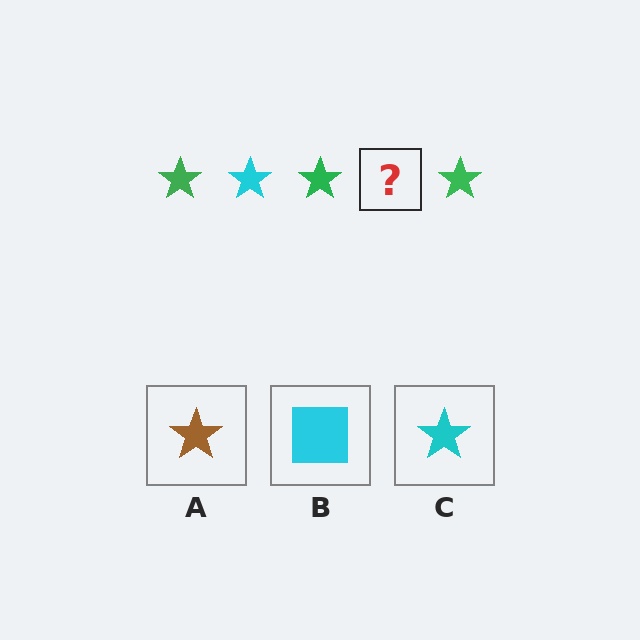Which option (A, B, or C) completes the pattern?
C.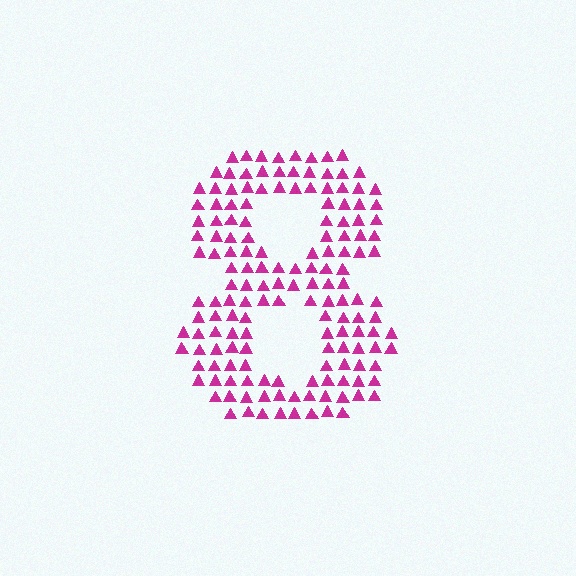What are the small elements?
The small elements are triangles.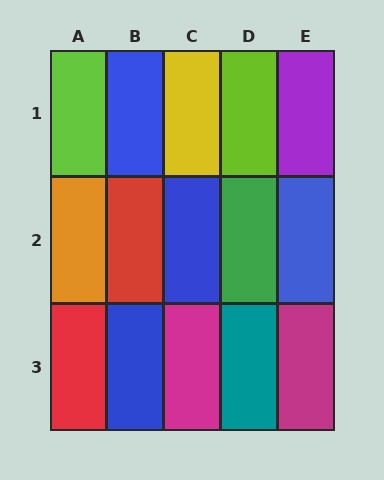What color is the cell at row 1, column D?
Lime.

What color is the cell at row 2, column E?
Blue.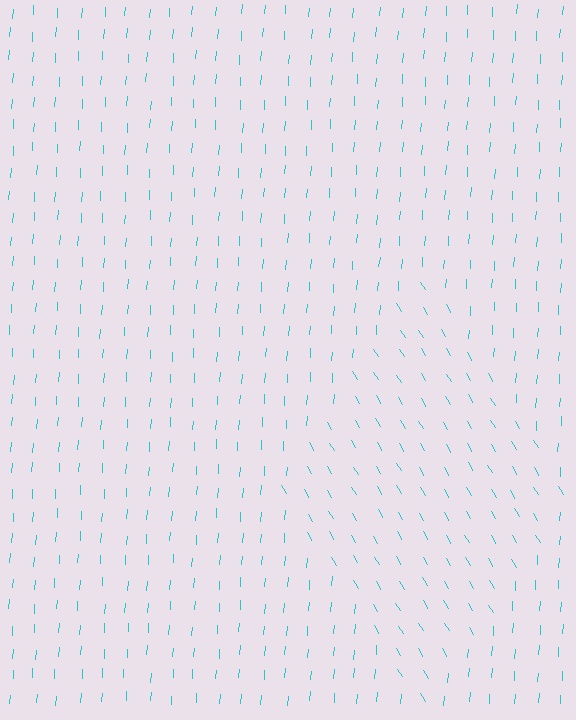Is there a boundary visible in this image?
Yes, there is a texture boundary formed by a change in line orientation.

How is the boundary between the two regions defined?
The boundary is defined purely by a change in line orientation (approximately 34 degrees difference). All lines are the same color and thickness.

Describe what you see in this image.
The image is filled with small cyan line segments. A diamond region in the image has lines oriented differently from the surrounding lines, creating a visible texture boundary.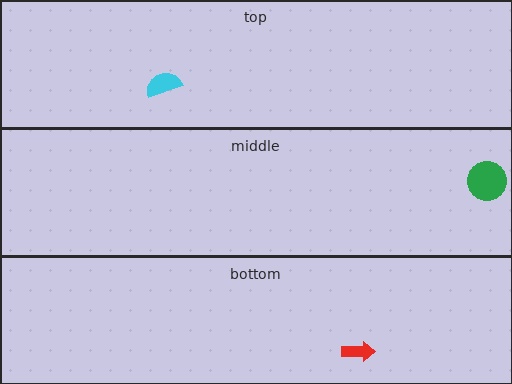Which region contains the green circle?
The middle region.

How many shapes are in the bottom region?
1.